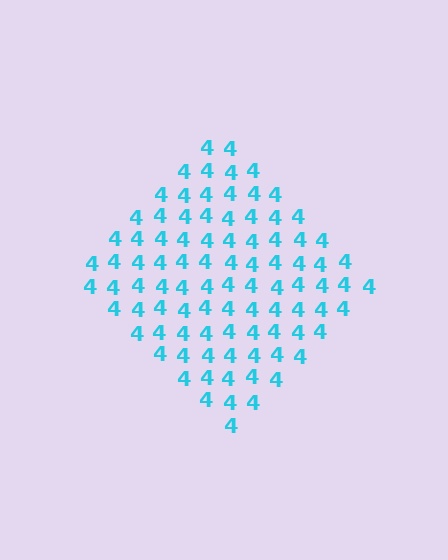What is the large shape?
The large shape is a diamond.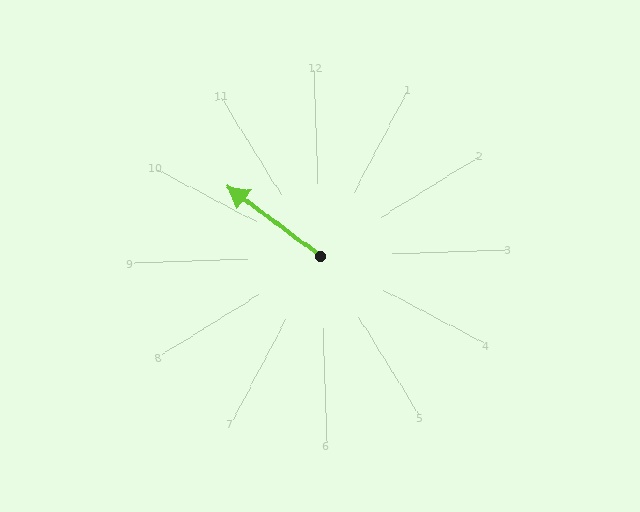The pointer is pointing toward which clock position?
Roughly 10 o'clock.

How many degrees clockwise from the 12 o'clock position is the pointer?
Approximately 309 degrees.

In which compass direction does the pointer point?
Northwest.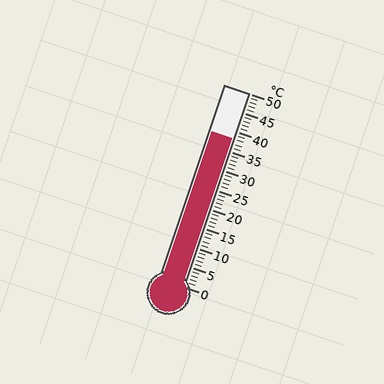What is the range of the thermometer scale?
The thermometer scale ranges from 0°C to 50°C.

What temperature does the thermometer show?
The thermometer shows approximately 38°C.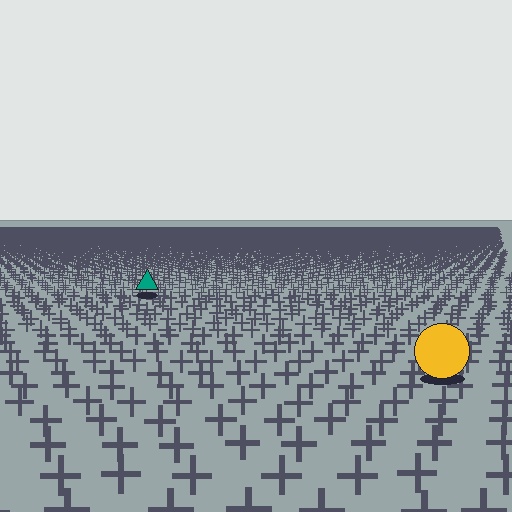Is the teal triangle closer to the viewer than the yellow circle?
No. The yellow circle is closer — you can tell from the texture gradient: the ground texture is coarser near it.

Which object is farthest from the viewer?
The teal triangle is farthest from the viewer. It appears smaller and the ground texture around it is denser.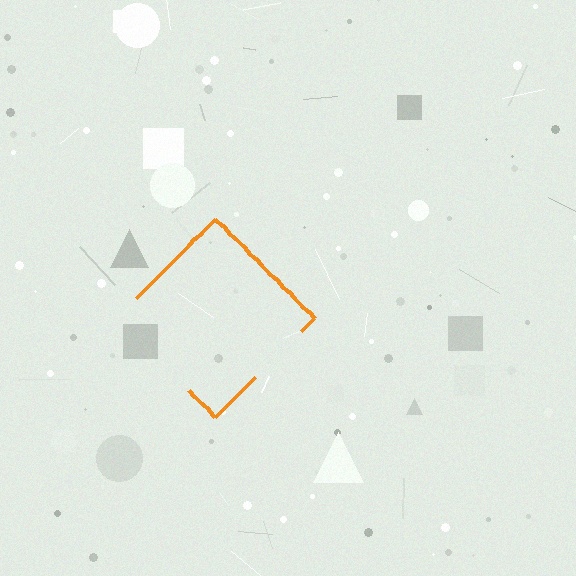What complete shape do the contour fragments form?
The contour fragments form a diamond.